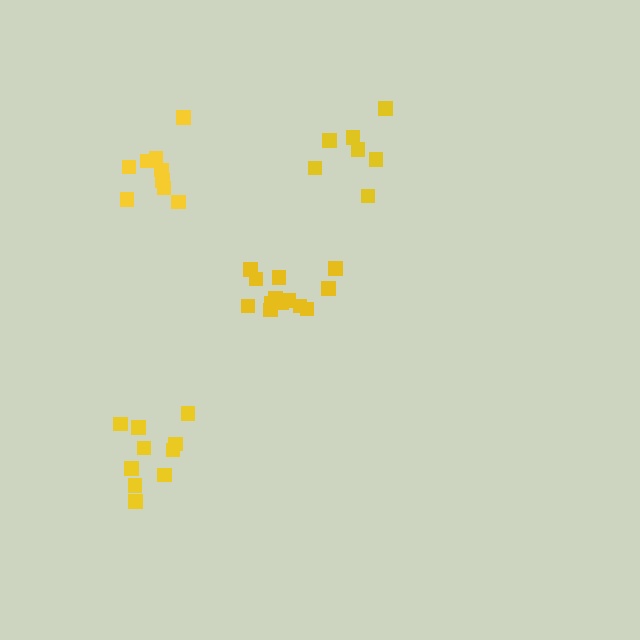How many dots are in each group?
Group 1: 13 dots, Group 2: 10 dots, Group 3: 7 dots, Group 4: 9 dots (39 total).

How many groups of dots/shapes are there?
There are 4 groups.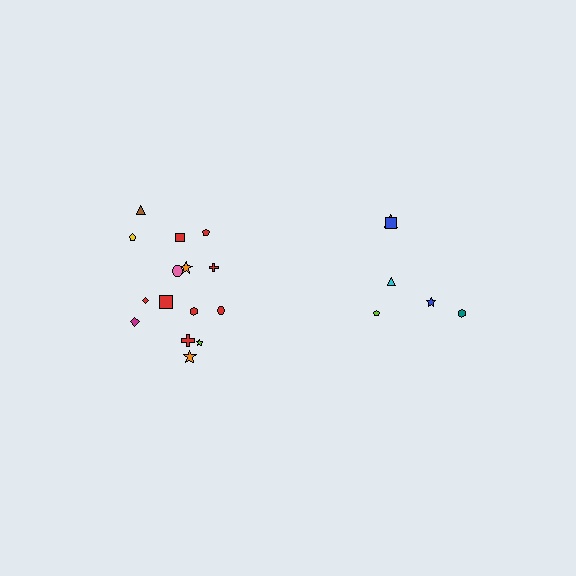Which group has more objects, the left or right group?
The left group.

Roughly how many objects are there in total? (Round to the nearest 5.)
Roughly 20 objects in total.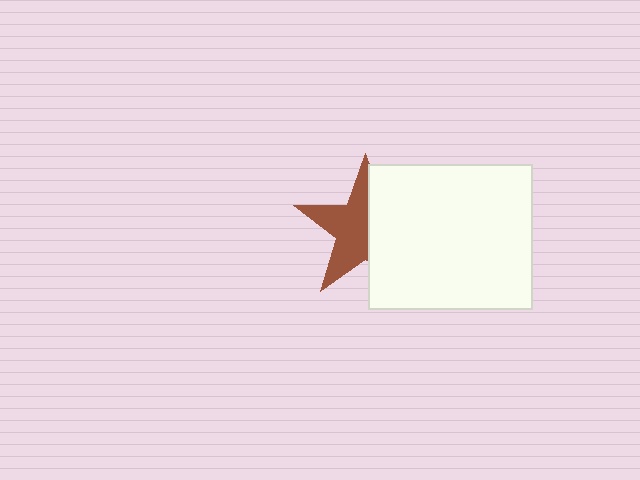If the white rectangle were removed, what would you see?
You would see the complete brown star.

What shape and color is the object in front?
The object in front is a white rectangle.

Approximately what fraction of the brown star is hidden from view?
Roughly 47% of the brown star is hidden behind the white rectangle.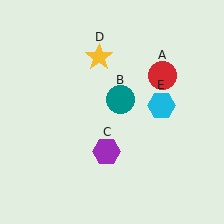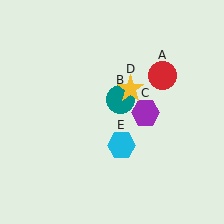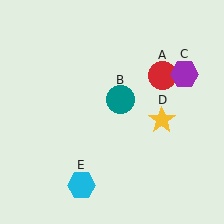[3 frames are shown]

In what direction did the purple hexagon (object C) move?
The purple hexagon (object C) moved up and to the right.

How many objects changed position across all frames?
3 objects changed position: purple hexagon (object C), yellow star (object D), cyan hexagon (object E).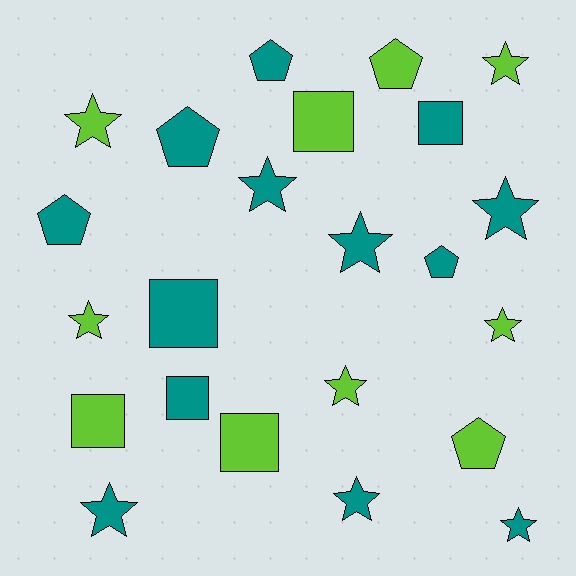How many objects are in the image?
There are 23 objects.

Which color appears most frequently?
Teal, with 13 objects.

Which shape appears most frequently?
Star, with 11 objects.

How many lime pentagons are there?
There are 2 lime pentagons.